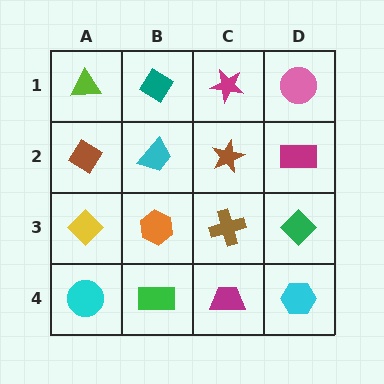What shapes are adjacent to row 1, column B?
A cyan trapezoid (row 2, column B), a lime triangle (row 1, column A), a magenta star (row 1, column C).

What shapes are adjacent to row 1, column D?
A magenta rectangle (row 2, column D), a magenta star (row 1, column C).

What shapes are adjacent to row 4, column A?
A yellow diamond (row 3, column A), a green rectangle (row 4, column B).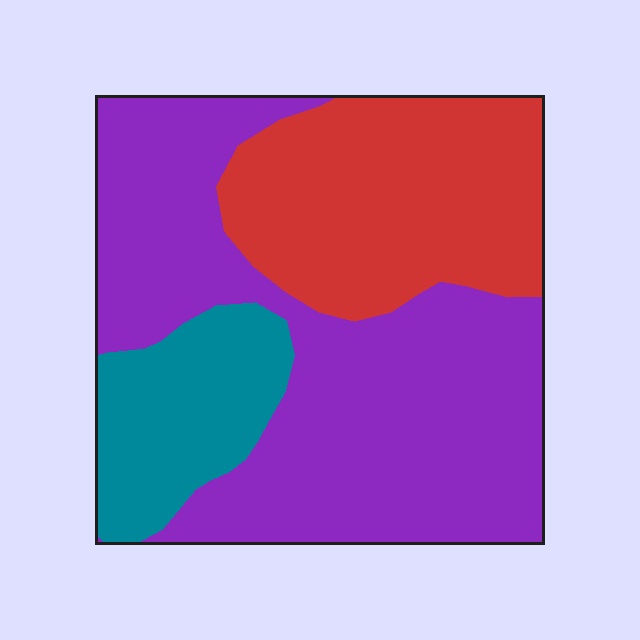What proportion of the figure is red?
Red takes up about one third (1/3) of the figure.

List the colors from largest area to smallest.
From largest to smallest: purple, red, teal.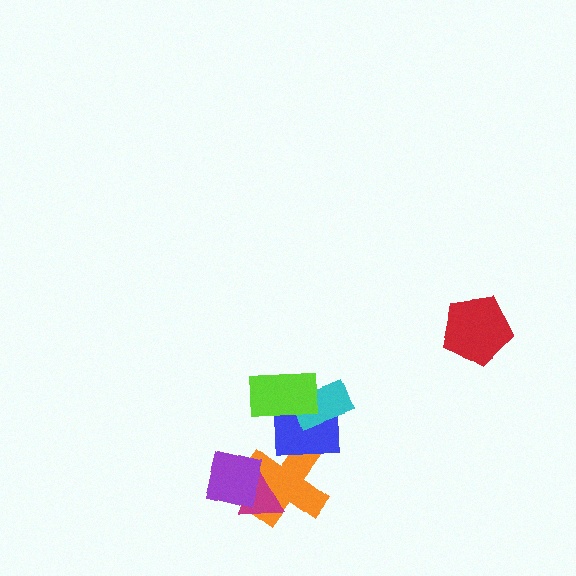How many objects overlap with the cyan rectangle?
2 objects overlap with the cyan rectangle.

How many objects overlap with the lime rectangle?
2 objects overlap with the lime rectangle.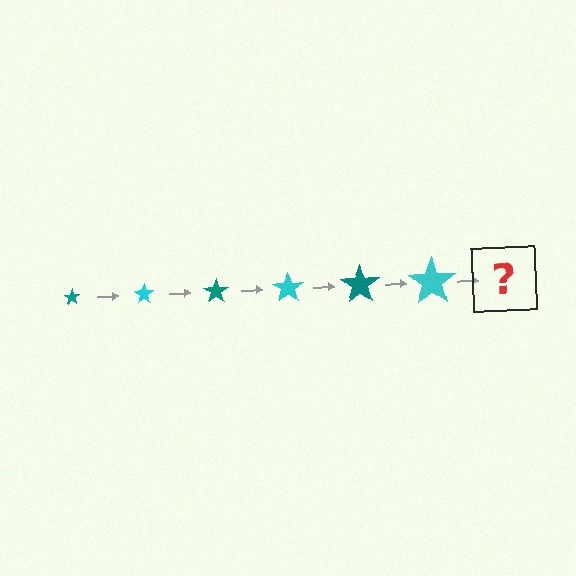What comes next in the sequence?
The next element should be a teal star, larger than the previous one.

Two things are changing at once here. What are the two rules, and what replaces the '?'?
The two rules are that the star grows larger each step and the color cycles through teal and cyan. The '?' should be a teal star, larger than the previous one.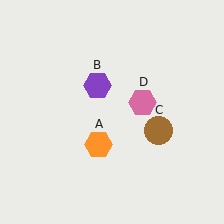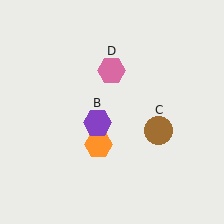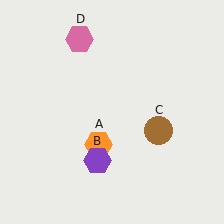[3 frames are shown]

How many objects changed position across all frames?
2 objects changed position: purple hexagon (object B), pink hexagon (object D).